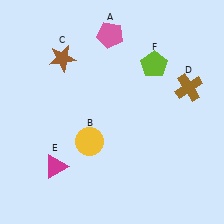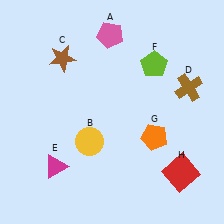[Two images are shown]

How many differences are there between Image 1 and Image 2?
There are 2 differences between the two images.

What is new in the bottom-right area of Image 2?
An orange pentagon (G) was added in the bottom-right area of Image 2.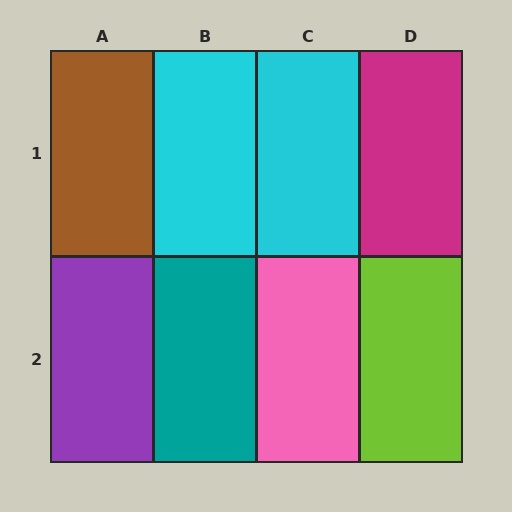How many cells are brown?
1 cell is brown.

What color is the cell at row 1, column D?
Magenta.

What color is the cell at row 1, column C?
Cyan.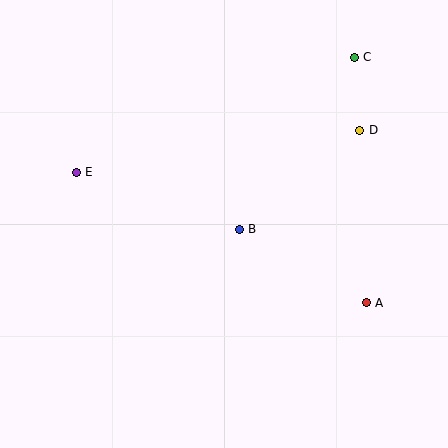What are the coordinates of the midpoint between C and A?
The midpoint between C and A is at (360, 180).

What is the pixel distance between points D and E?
The distance between D and E is 287 pixels.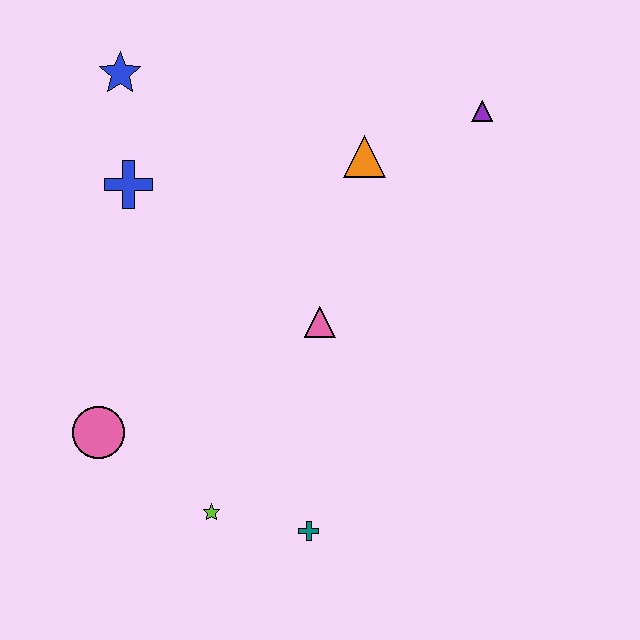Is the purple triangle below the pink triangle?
No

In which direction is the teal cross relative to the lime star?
The teal cross is to the right of the lime star.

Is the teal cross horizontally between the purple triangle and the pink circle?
Yes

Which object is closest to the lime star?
The teal cross is closest to the lime star.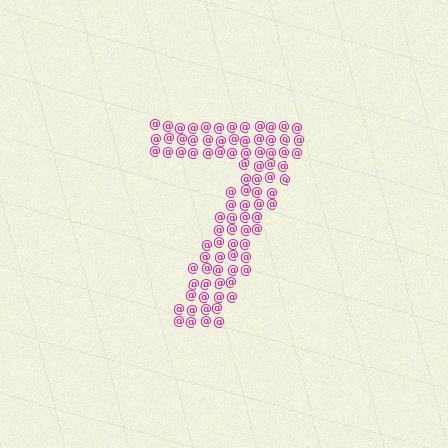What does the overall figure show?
The overall figure shows the digit 7.